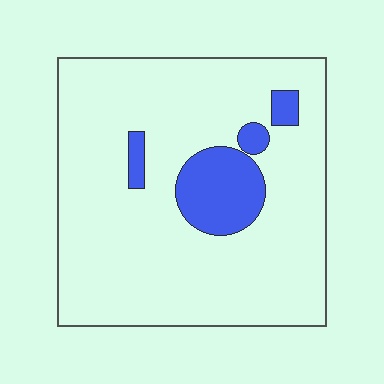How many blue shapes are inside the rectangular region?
4.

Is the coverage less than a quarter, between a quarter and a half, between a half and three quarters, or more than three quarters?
Less than a quarter.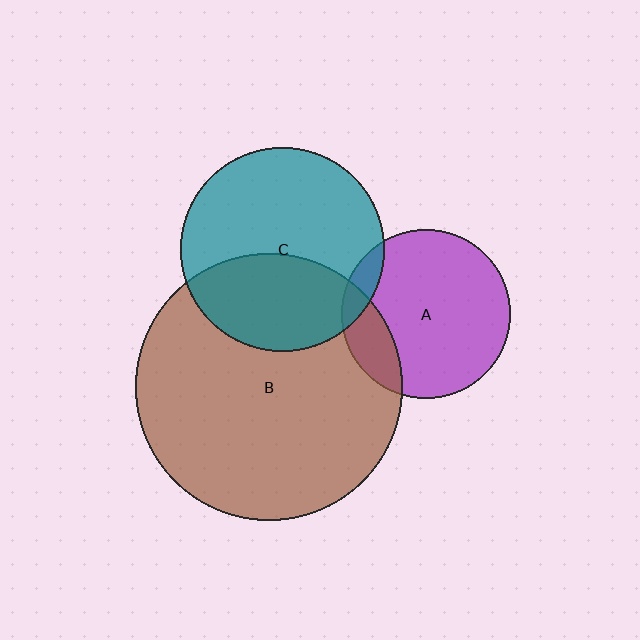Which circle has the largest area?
Circle B (brown).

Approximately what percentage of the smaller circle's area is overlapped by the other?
Approximately 10%.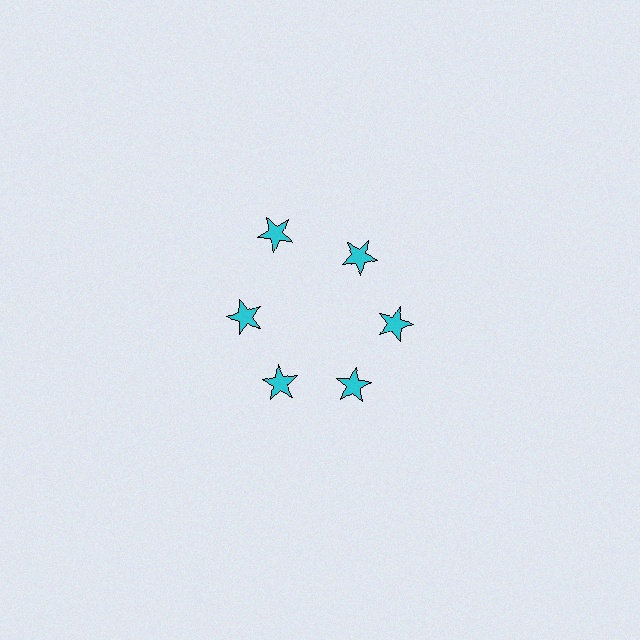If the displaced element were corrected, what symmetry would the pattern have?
It would have 6-fold rotational symmetry — the pattern would map onto itself every 60 degrees.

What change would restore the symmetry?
The symmetry would be restored by moving it inward, back onto the ring so that all 6 stars sit at equal angles and equal distance from the center.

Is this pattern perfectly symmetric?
No. The 6 cyan stars are arranged in a ring, but one element near the 11 o'clock position is pushed outward from the center, breaking the 6-fold rotational symmetry.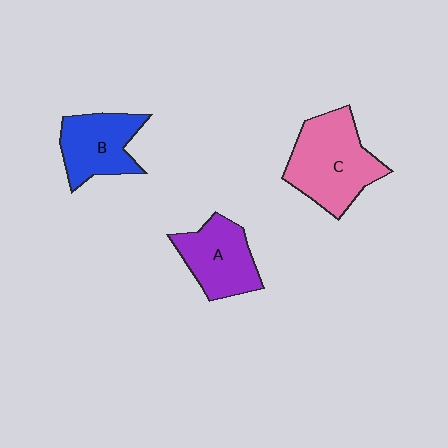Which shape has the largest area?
Shape C (pink).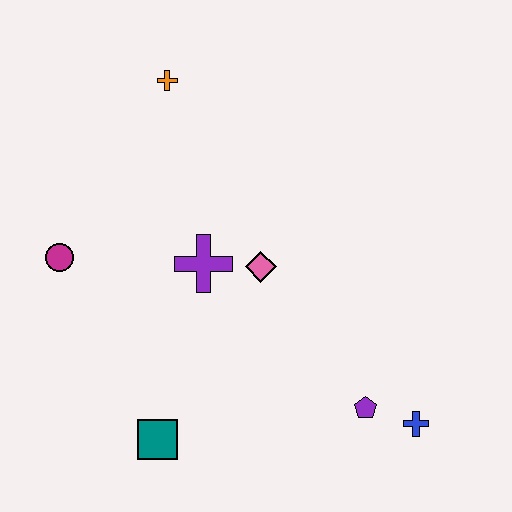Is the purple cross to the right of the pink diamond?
No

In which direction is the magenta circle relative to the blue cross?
The magenta circle is to the left of the blue cross.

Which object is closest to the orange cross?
The purple cross is closest to the orange cross.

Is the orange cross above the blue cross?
Yes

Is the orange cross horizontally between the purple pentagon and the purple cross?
No